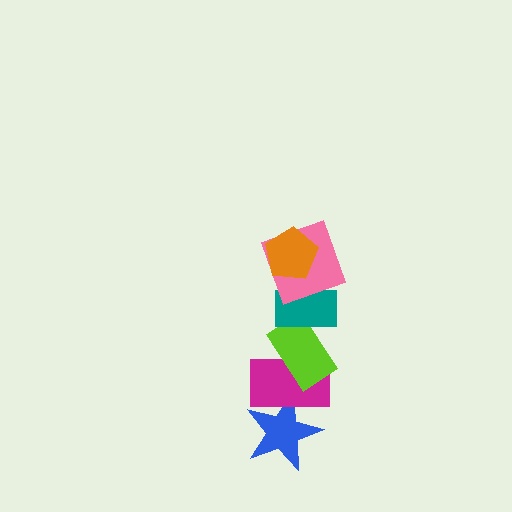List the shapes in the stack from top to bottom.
From top to bottom: the orange pentagon, the pink square, the teal rectangle, the lime rectangle, the magenta rectangle, the blue star.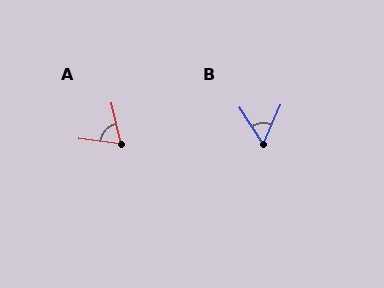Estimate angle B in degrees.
Approximately 57 degrees.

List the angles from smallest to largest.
B (57°), A (70°).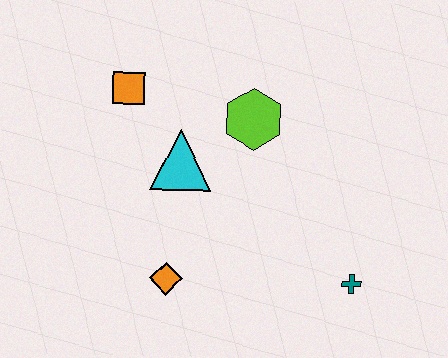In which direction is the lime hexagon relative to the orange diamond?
The lime hexagon is above the orange diamond.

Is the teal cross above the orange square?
No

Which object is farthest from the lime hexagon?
The teal cross is farthest from the lime hexagon.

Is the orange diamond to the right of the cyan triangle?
No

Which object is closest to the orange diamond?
The cyan triangle is closest to the orange diamond.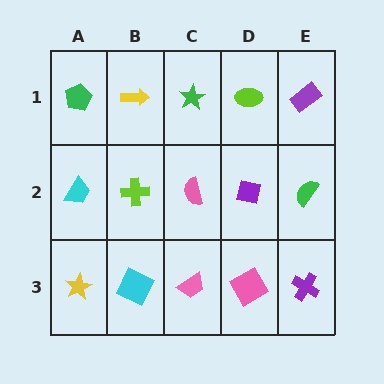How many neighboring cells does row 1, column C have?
3.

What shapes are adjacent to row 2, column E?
A purple rectangle (row 1, column E), a purple cross (row 3, column E), a purple square (row 2, column D).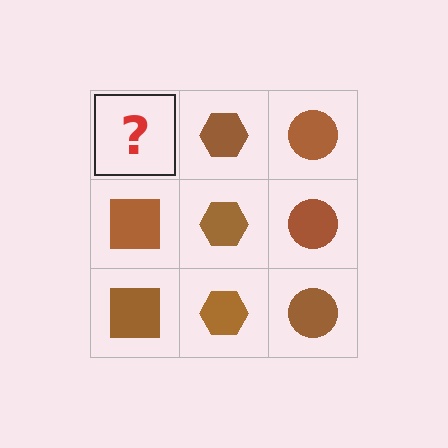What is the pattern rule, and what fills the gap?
The rule is that each column has a consistent shape. The gap should be filled with a brown square.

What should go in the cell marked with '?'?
The missing cell should contain a brown square.